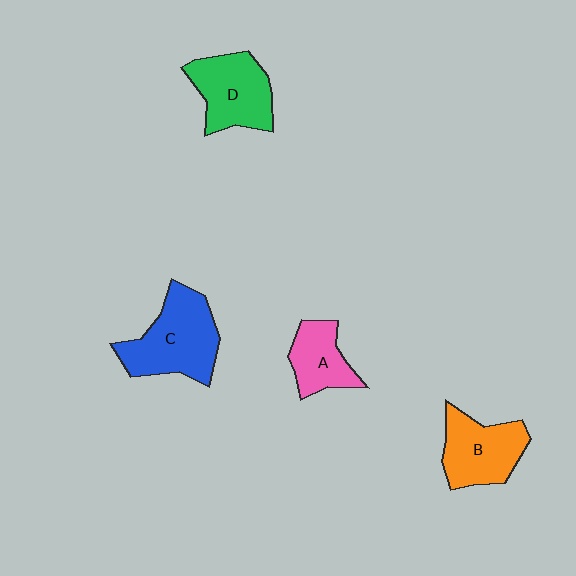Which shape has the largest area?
Shape C (blue).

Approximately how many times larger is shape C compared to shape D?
Approximately 1.2 times.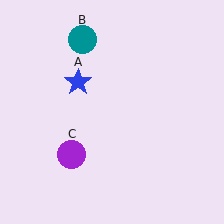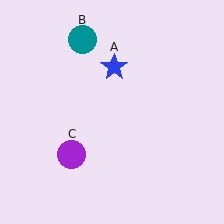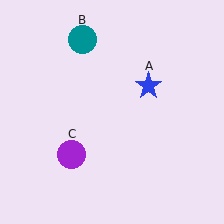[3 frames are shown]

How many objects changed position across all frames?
1 object changed position: blue star (object A).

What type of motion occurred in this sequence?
The blue star (object A) rotated clockwise around the center of the scene.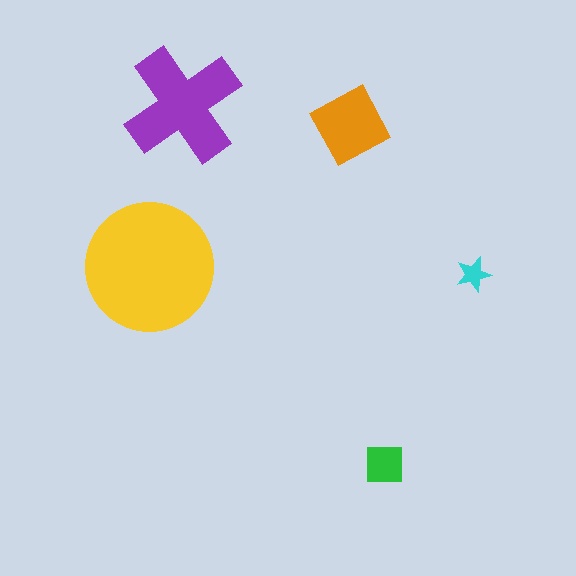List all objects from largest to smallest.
The yellow circle, the purple cross, the orange diamond, the green square, the cyan star.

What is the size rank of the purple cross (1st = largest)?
2nd.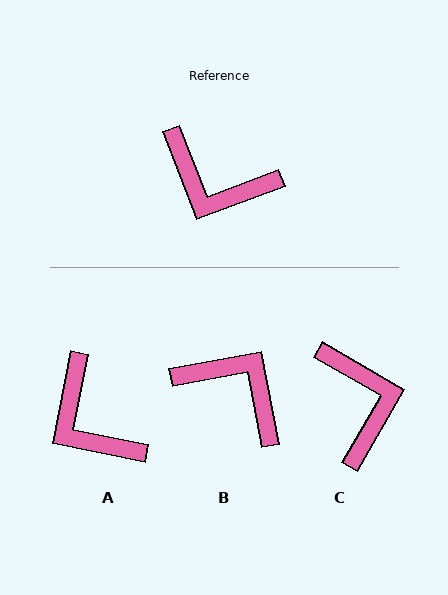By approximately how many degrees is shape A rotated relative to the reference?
Approximately 32 degrees clockwise.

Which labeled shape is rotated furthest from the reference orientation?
B, about 170 degrees away.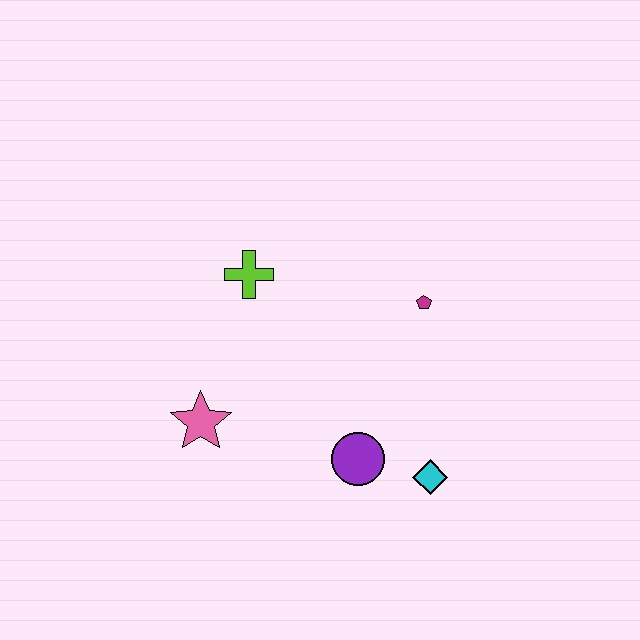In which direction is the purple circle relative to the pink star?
The purple circle is to the right of the pink star.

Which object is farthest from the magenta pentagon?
The pink star is farthest from the magenta pentagon.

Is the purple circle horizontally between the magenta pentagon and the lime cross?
Yes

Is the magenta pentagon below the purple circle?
No